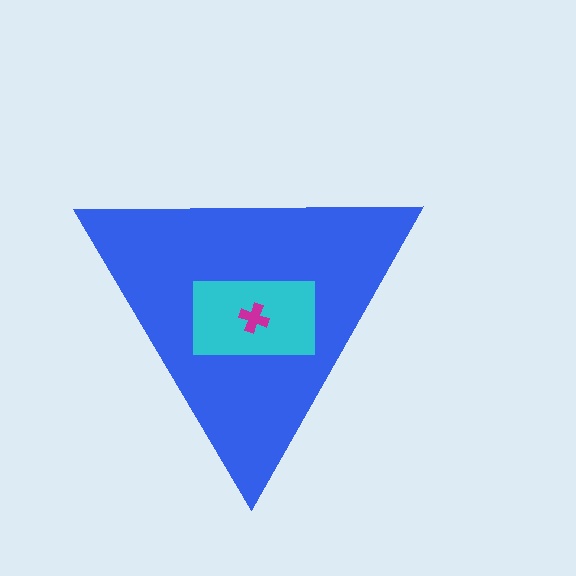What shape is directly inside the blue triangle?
The cyan rectangle.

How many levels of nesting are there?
3.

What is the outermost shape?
The blue triangle.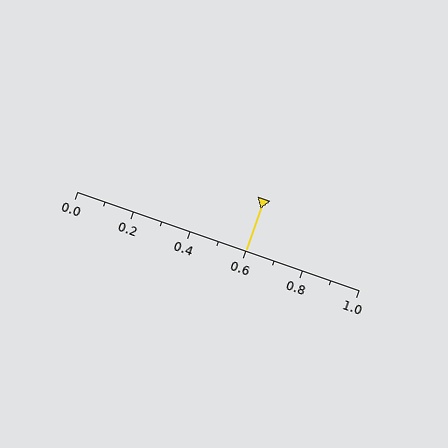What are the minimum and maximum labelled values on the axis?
The axis runs from 0.0 to 1.0.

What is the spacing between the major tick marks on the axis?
The major ticks are spaced 0.2 apart.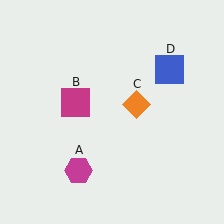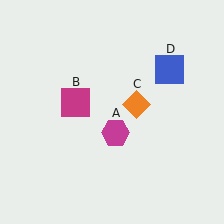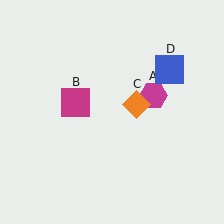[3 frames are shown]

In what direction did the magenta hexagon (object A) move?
The magenta hexagon (object A) moved up and to the right.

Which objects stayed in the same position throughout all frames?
Magenta square (object B) and orange diamond (object C) and blue square (object D) remained stationary.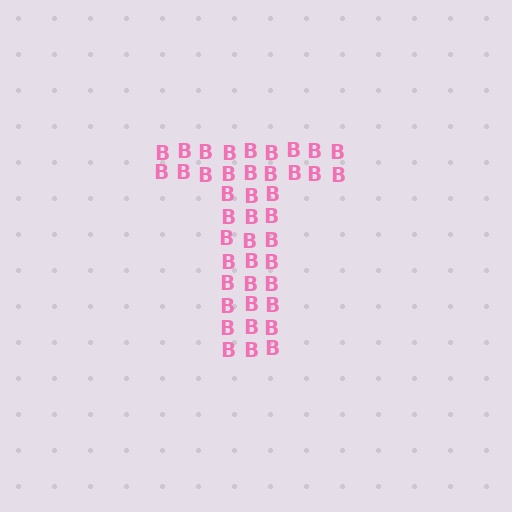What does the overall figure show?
The overall figure shows the letter T.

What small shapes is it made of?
It is made of small letter B's.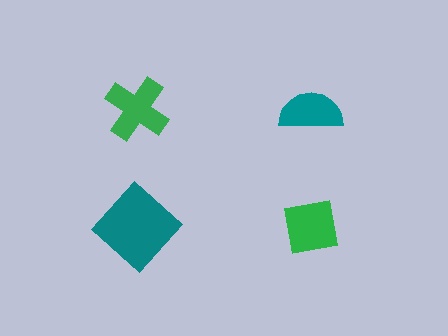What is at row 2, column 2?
A green square.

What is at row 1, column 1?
A green cross.